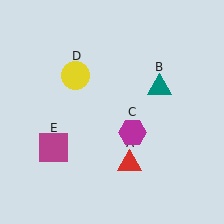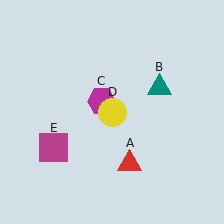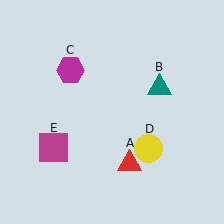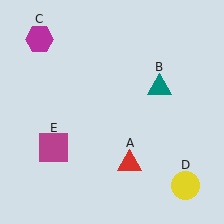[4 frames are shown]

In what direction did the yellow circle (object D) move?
The yellow circle (object D) moved down and to the right.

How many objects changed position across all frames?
2 objects changed position: magenta hexagon (object C), yellow circle (object D).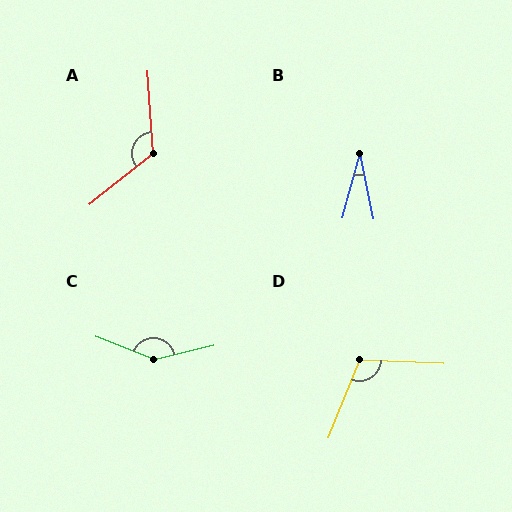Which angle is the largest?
C, at approximately 146 degrees.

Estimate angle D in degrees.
Approximately 109 degrees.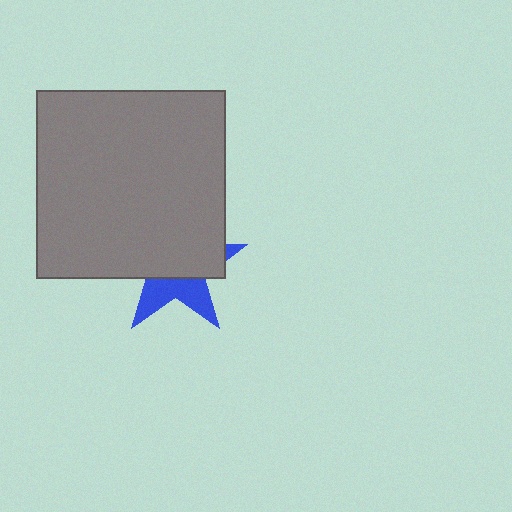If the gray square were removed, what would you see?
You would see the complete blue star.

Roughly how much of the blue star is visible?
A small part of it is visible (roughly 37%).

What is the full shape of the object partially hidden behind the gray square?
The partially hidden object is a blue star.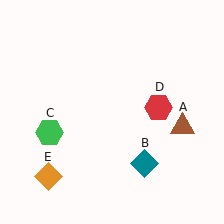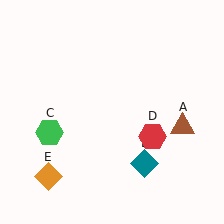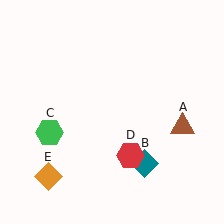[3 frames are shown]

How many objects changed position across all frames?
1 object changed position: red hexagon (object D).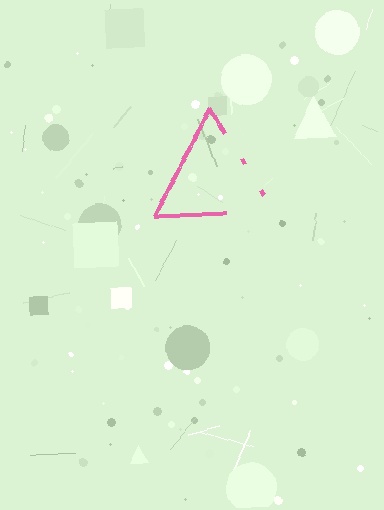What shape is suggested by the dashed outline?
The dashed outline suggests a triangle.